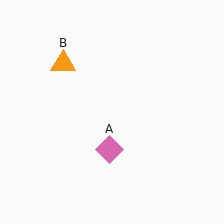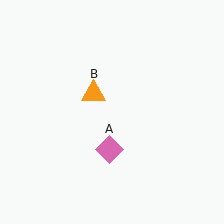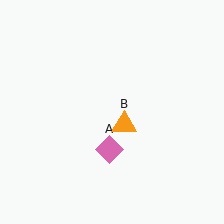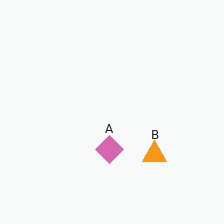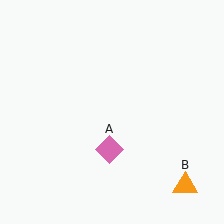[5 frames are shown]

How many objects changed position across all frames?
1 object changed position: orange triangle (object B).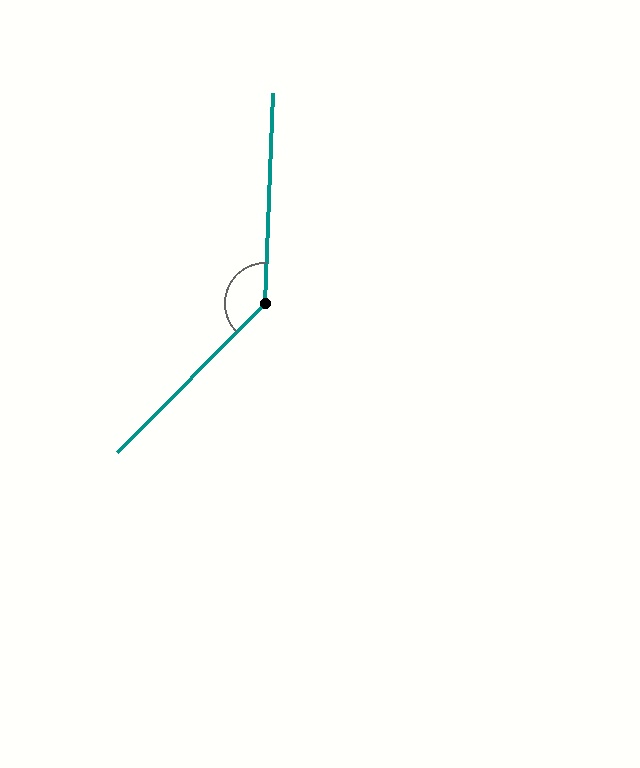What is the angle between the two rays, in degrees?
Approximately 138 degrees.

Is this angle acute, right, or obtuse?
It is obtuse.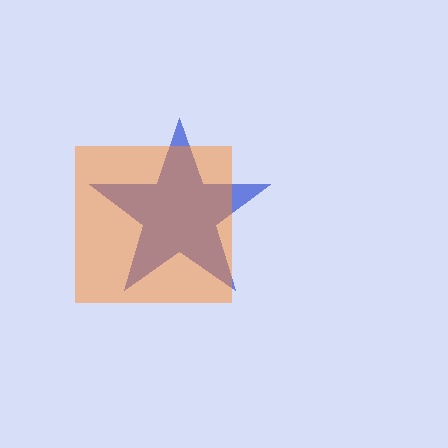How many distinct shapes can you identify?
There are 2 distinct shapes: a blue star, an orange square.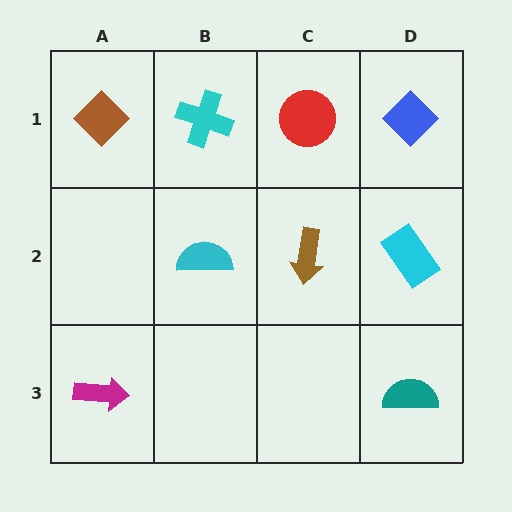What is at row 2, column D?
A cyan rectangle.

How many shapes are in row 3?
2 shapes.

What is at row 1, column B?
A cyan cross.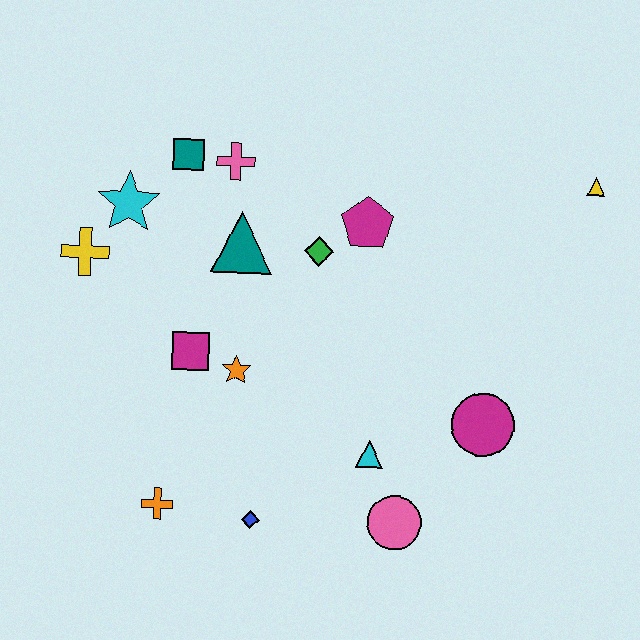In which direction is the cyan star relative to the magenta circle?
The cyan star is to the left of the magenta circle.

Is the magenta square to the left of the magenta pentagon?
Yes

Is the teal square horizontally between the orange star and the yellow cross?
Yes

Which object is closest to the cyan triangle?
The pink circle is closest to the cyan triangle.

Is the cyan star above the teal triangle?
Yes